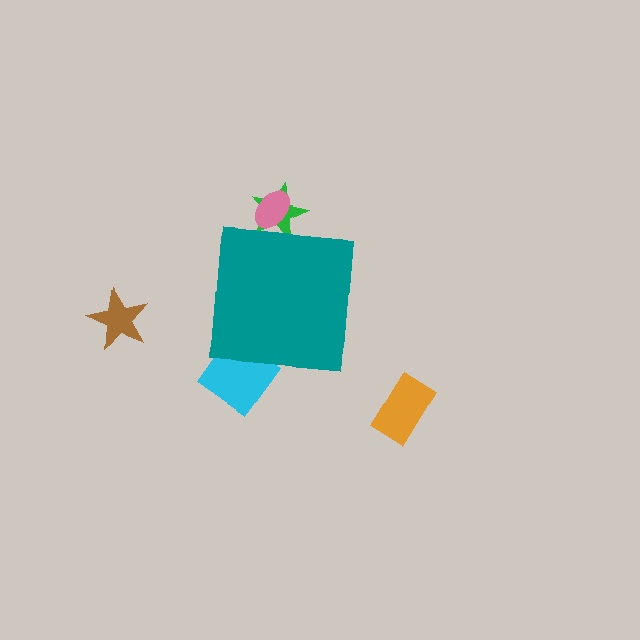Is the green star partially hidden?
Yes, the green star is partially hidden behind the teal square.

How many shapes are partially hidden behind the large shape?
3 shapes are partially hidden.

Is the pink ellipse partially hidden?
Yes, the pink ellipse is partially hidden behind the teal square.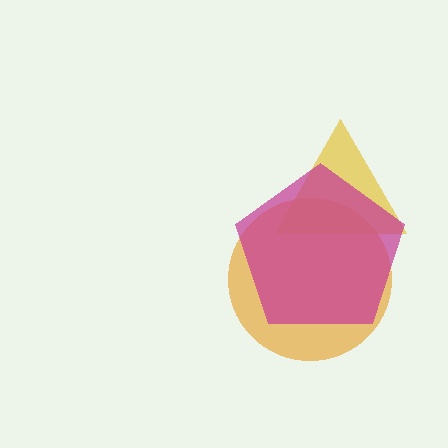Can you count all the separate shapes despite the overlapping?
Yes, there are 3 separate shapes.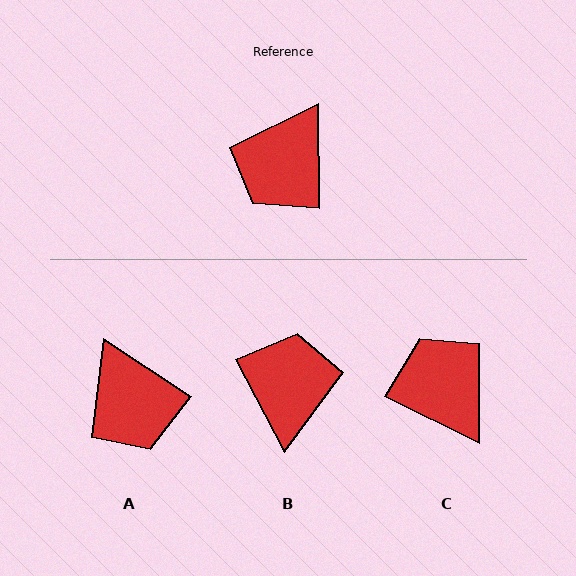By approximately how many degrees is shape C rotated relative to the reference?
Approximately 117 degrees clockwise.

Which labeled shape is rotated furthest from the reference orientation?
B, about 153 degrees away.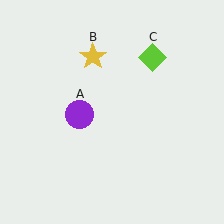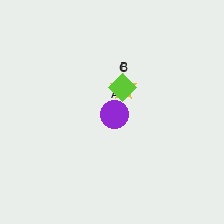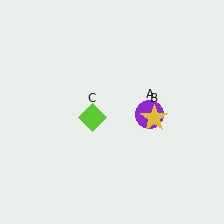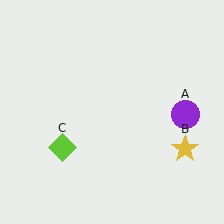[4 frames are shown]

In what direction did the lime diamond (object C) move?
The lime diamond (object C) moved down and to the left.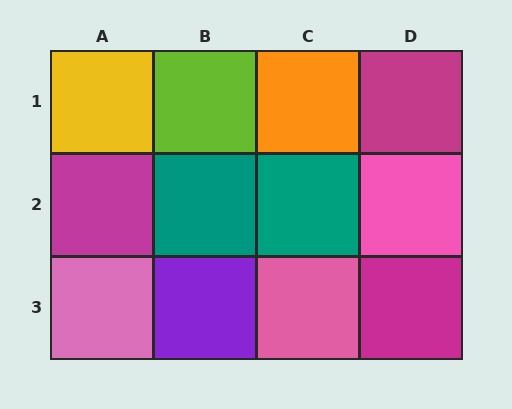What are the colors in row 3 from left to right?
Pink, purple, pink, magenta.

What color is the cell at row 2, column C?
Teal.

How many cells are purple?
1 cell is purple.